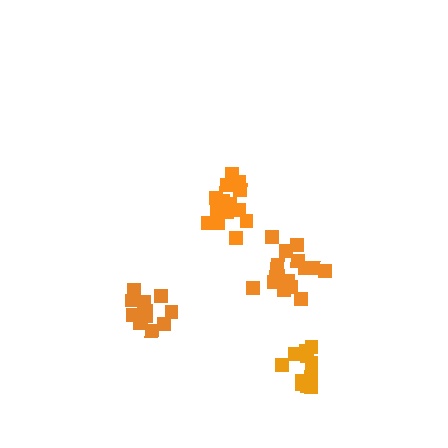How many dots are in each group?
Group 1: 17 dots, Group 2: 11 dots, Group 3: 12 dots, Group 4: 17 dots (57 total).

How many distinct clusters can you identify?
There are 4 distinct clusters.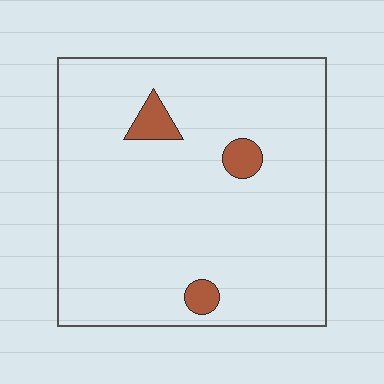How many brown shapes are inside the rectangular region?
3.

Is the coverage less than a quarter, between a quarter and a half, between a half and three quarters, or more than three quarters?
Less than a quarter.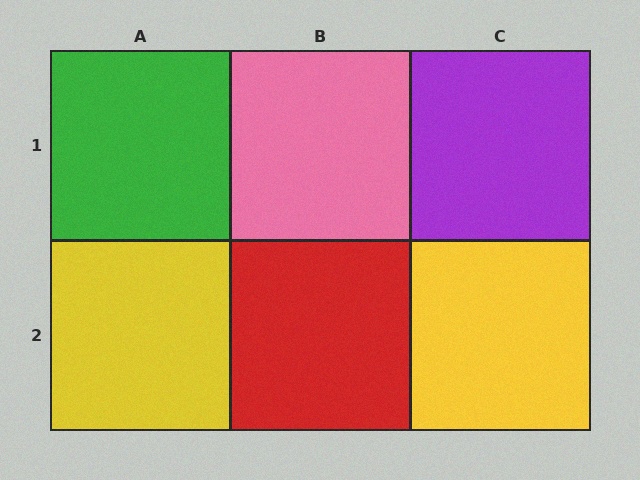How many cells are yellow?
2 cells are yellow.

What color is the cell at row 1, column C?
Purple.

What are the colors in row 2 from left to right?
Yellow, red, yellow.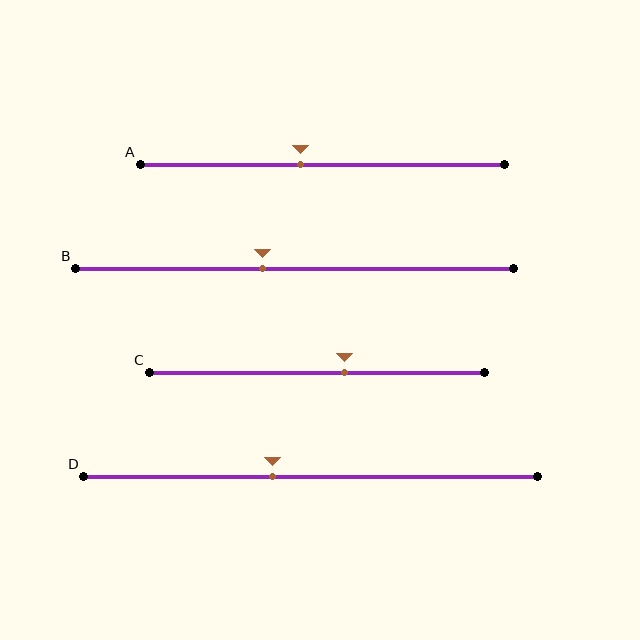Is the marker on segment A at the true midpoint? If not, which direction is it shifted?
No, the marker on segment A is shifted to the left by about 6% of the segment length.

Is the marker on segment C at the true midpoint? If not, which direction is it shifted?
No, the marker on segment C is shifted to the right by about 8% of the segment length.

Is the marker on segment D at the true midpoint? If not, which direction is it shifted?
No, the marker on segment D is shifted to the left by about 8% of the segment length.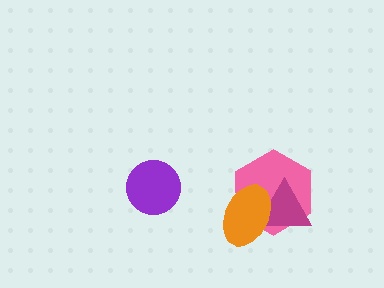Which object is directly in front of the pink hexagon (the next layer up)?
The magenta triangle is directly in front of the pink hexagon.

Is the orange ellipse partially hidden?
No, no other shape covers it.